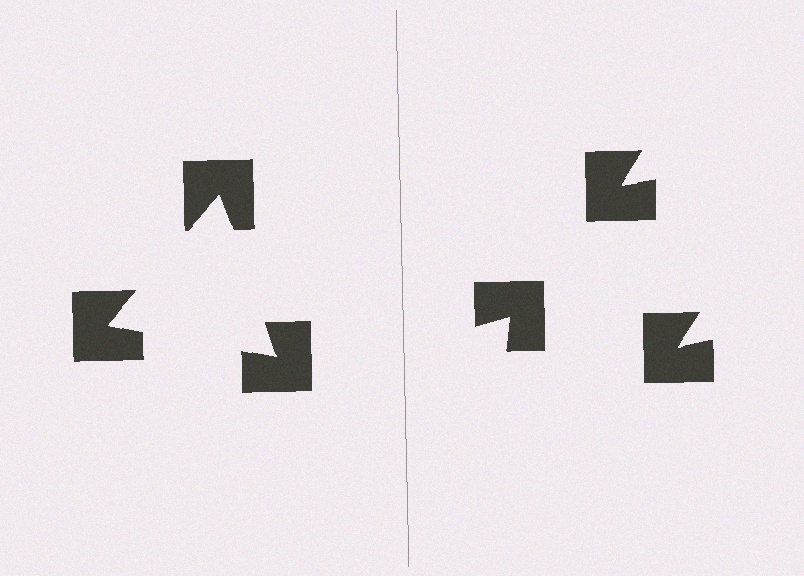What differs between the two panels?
The notched squares are positioned identically on both sides; only the wedge orientations differ. On the left they align to a triangle; on the right they are misaligned.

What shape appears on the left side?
An illusory triangle.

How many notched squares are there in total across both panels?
6 — 3 on each side.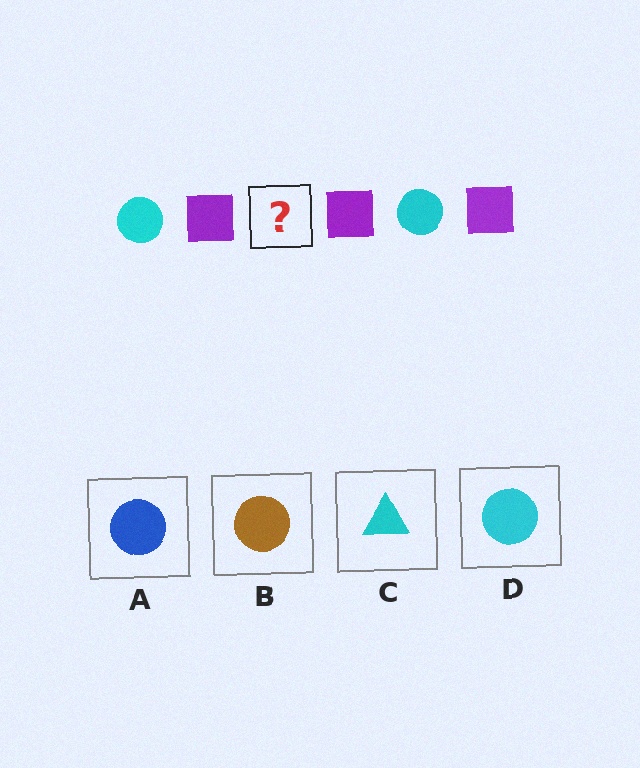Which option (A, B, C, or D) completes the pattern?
D.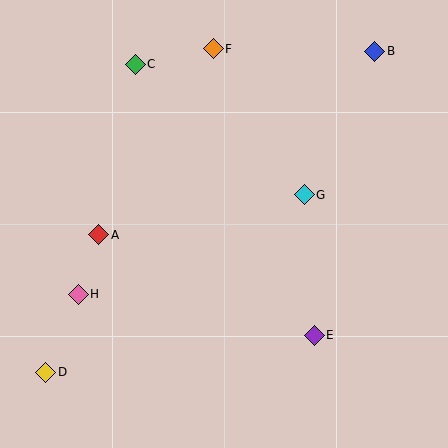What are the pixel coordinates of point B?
Point B is at (375, 51).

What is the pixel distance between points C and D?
The distance between C and D is 321 pixels.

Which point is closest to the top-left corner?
Point C is closest to the top-left corner.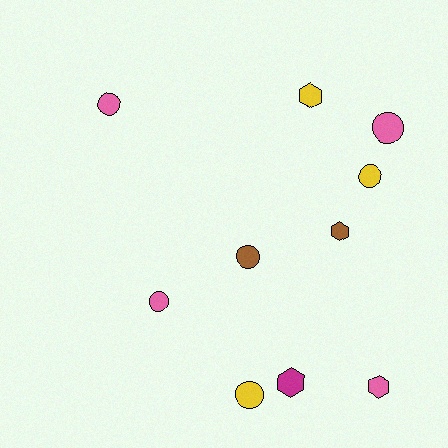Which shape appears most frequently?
Circle, with 6 objects.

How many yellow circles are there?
There are 2 yellow circles.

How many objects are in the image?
There are 10 objects.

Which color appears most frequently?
Pink, with 4 objects.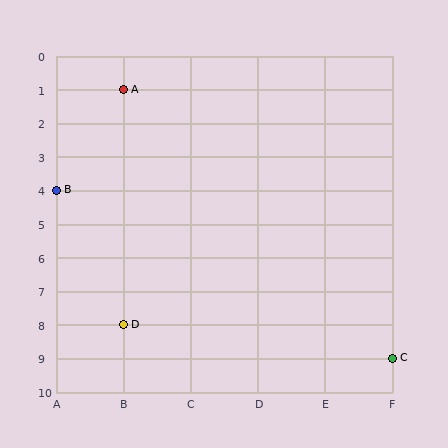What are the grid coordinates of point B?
Point B is at grid coordinates (A, 4).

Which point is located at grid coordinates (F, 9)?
Point C is at (F, 9).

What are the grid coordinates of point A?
Point A is at grid coordinates (B, 1).